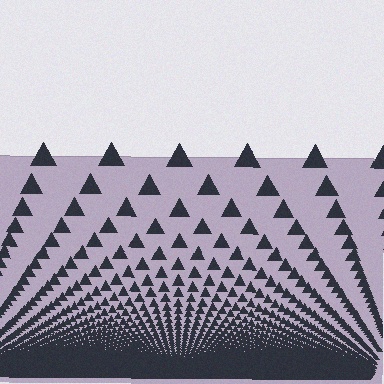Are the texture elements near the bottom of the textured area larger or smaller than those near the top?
Smaller. The gradient is inverted — elements near the bottom are smaller and denser.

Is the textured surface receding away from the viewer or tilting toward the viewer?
The surface appears to tilt toward the viewer. Texture elements get larger and sparser toward the top.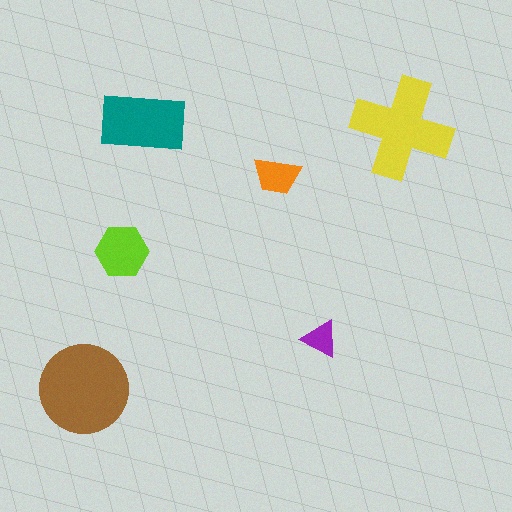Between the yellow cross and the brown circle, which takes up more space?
The brown circle.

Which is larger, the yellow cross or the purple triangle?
The yellow cross.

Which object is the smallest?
The purple triangle.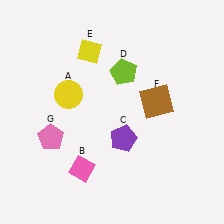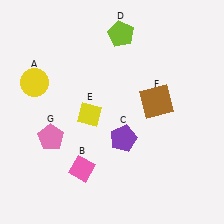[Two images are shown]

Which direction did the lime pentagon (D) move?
The lime pentagon (D) moved up.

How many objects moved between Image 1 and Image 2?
3 objects moved between the two images.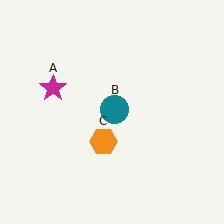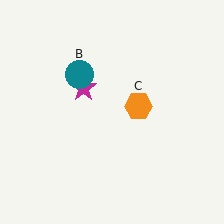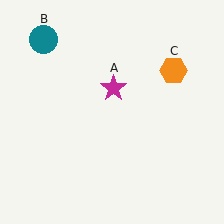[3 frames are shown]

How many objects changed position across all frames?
3 objects changed position: magenta star (object A), teal circle (object B), orange hexagon (object C).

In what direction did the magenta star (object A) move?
The magenta star (object A) moved right.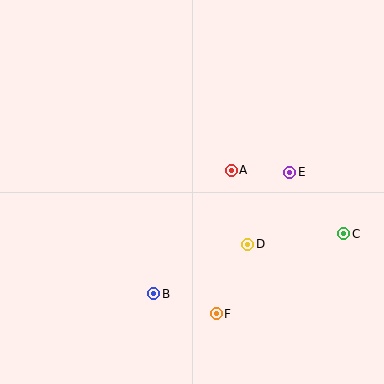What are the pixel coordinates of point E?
Point E is at (290, 172).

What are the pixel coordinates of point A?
Point A is at (231, 170).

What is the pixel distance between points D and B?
The distance between D and B is 106 pixels.